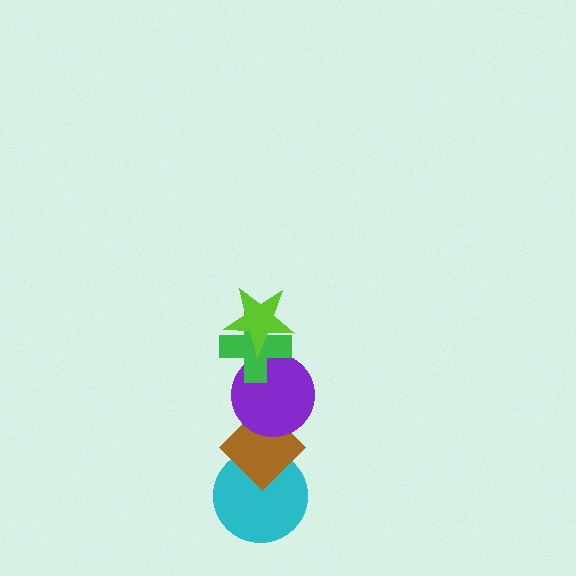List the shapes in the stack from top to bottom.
From top to bottom: the lime star, the green cross, the purple circle, the brown diamond, the cyan circle.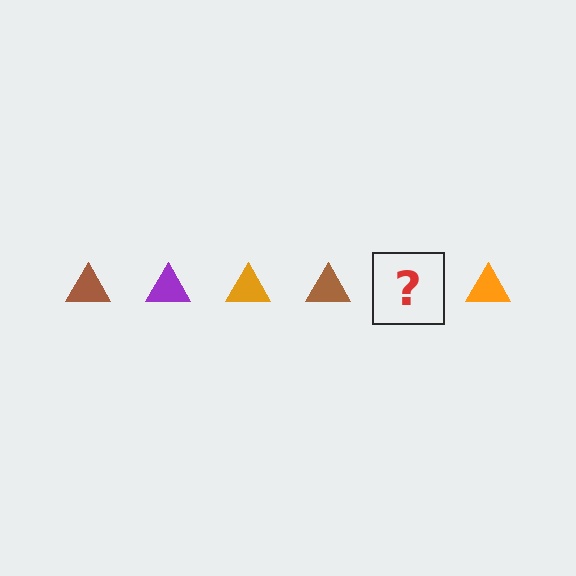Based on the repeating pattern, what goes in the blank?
The blank should be a purple triangle.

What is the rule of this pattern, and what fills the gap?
The rule is that the pattern cycles through brown, purple, orange triangles. The gap should be filled with a purple triangle.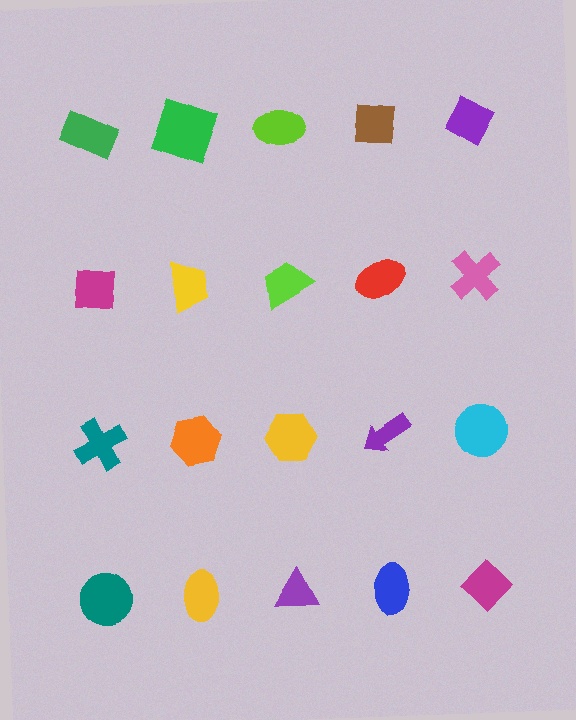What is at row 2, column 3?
A lime trapezoid.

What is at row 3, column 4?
A purple arrow.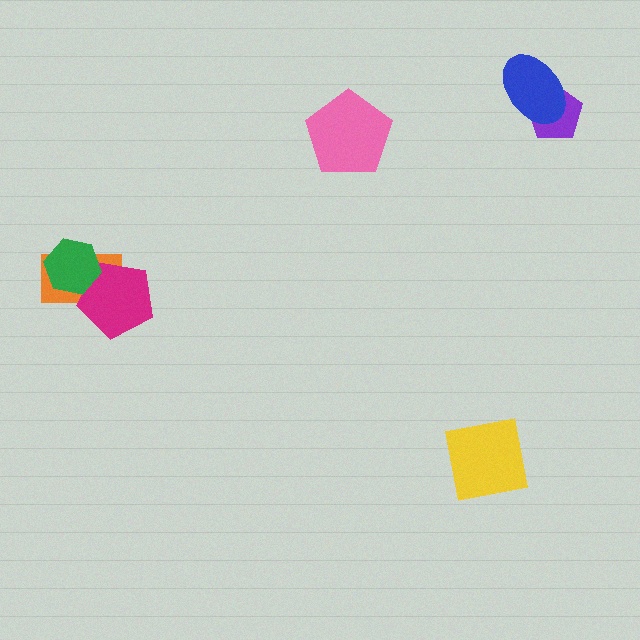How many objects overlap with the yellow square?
0 objects overlap with the yellow square.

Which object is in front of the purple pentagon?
The blue ellipse is in front of the purple pentagon.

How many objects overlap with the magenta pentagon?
2 objects overlap with the magenta pentagon.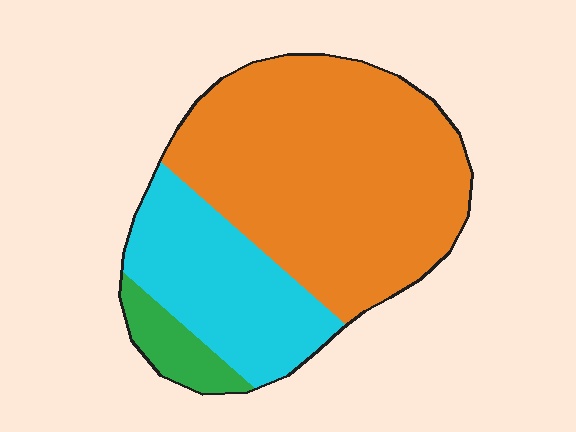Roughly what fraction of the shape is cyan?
Cyan takes up about one quarter (1/4) of the shape.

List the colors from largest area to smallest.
From largest to smallest: orange, cyan, green.